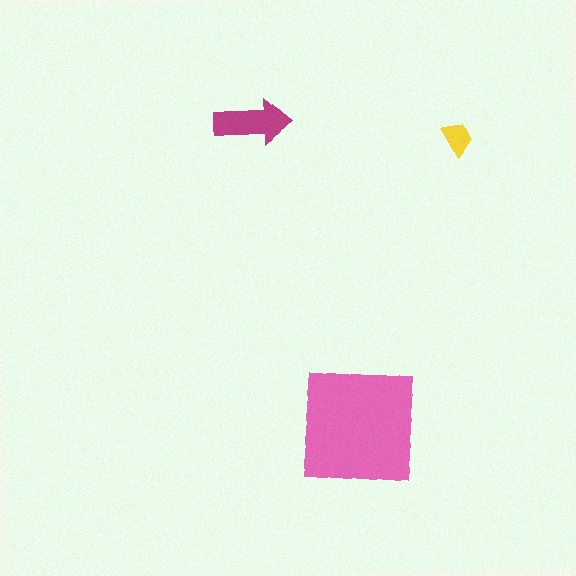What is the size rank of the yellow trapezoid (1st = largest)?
3rd.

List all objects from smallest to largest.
The yellow trapezoid, the magenta arrow, the pink square.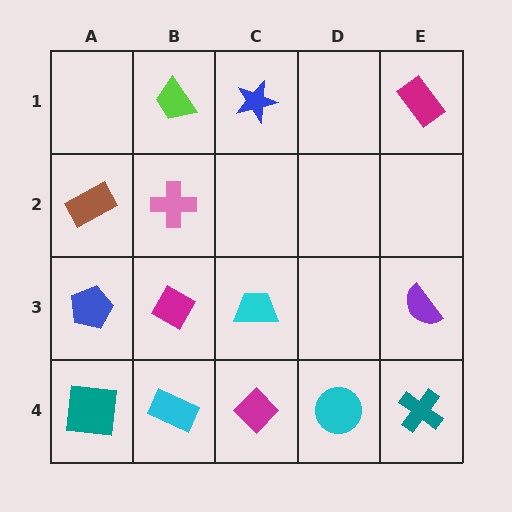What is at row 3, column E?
A purple semicircle.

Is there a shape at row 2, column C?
No, that cell is empty.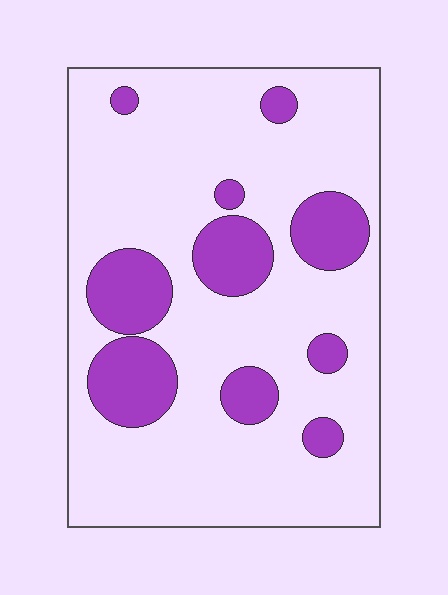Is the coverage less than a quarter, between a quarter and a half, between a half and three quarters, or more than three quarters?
Less than a quarter.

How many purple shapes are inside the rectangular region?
10.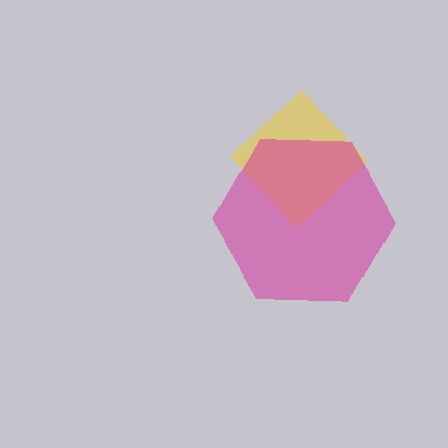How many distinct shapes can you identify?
There are 2 distinct shapes: a yellow diamond, a magenta hexagon.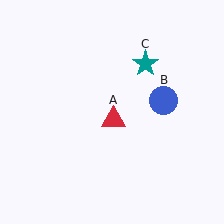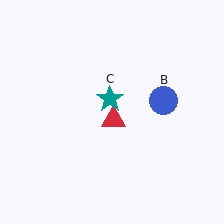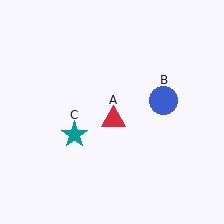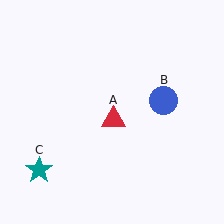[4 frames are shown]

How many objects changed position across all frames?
1 object changed position: teal star (object C).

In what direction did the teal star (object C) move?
The teal star (object C) moved down and to the left.